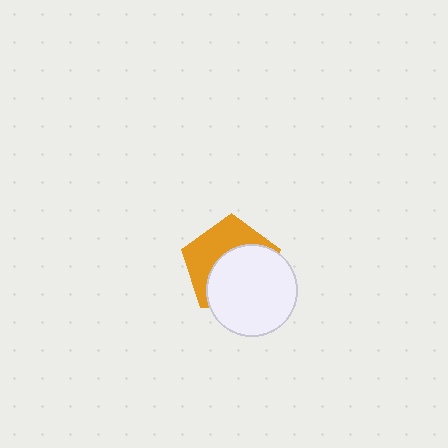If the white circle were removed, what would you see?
You would see the complete orange pentagon.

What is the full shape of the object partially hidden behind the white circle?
The partially hidden object is an orange pentagon.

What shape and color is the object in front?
The object in front is a white circle.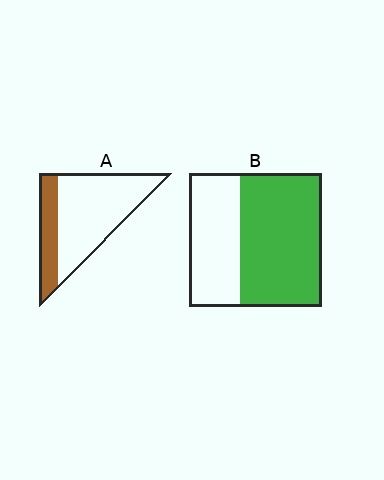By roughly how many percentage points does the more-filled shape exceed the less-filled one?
By roughly 35 percentage points (B over A).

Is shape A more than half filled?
No.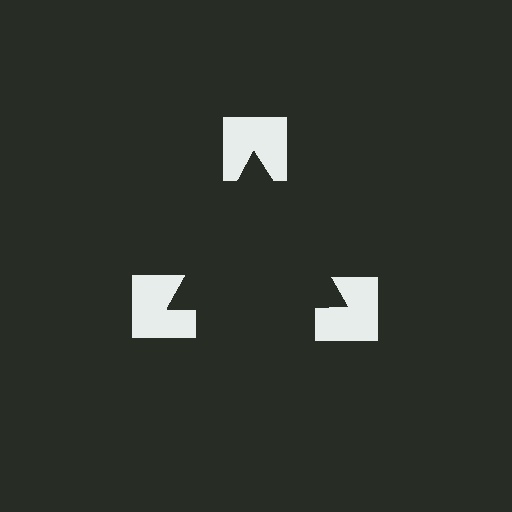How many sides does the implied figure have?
3 sides.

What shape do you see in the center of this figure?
An illusory triangle — its edges are inferred from the aligned wedge cuts in the notched squares, not physically drawn.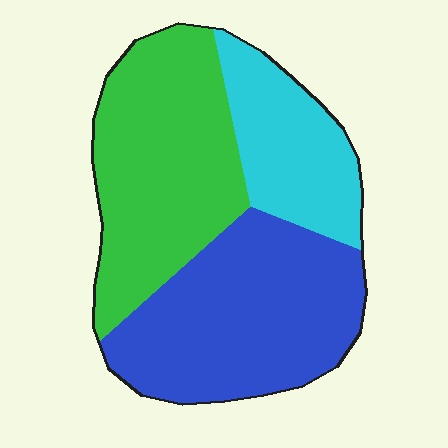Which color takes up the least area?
Cyan, at roughly 20%.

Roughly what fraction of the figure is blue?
Blue takes up about two fifths (2/5) of the figure.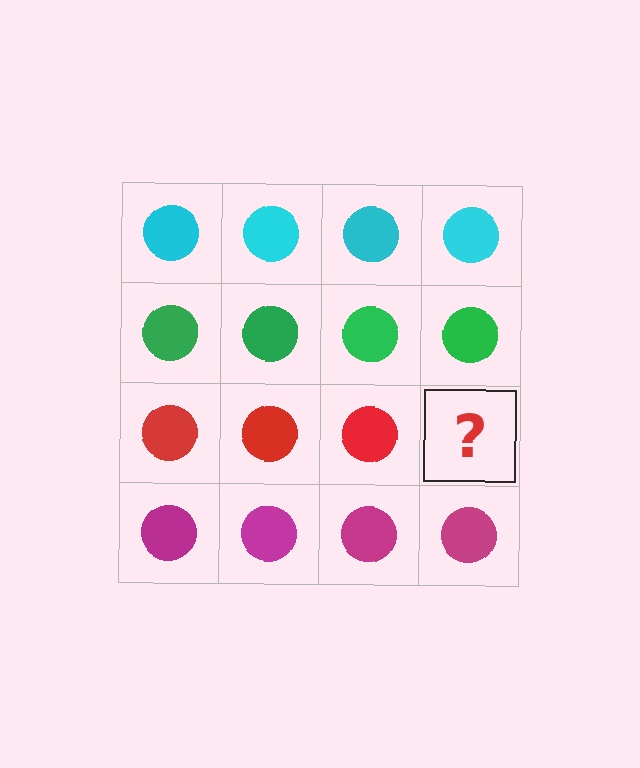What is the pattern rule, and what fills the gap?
The rule is that each row has a consistent color. The gap should be filled with a red circle.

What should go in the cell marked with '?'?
The missing cell should contain a red circle.